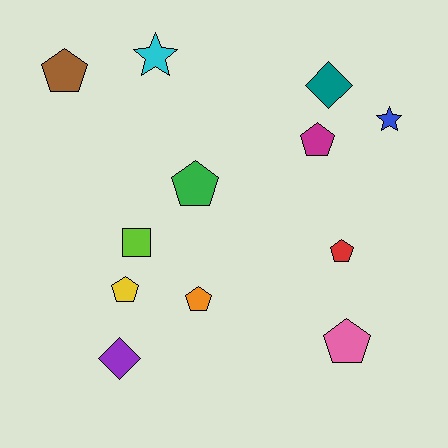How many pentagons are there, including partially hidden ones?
There are 7 pentagons.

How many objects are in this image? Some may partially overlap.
There are 12 objects.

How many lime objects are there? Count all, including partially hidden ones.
There is 1 lime object.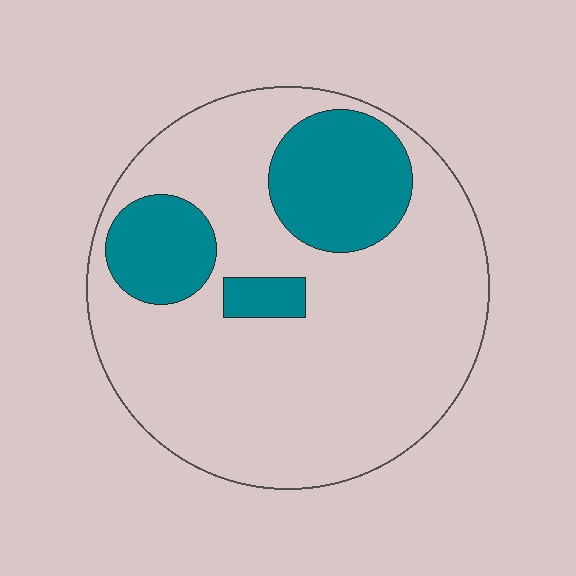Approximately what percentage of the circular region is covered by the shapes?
Approximately 25%.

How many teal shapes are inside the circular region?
3.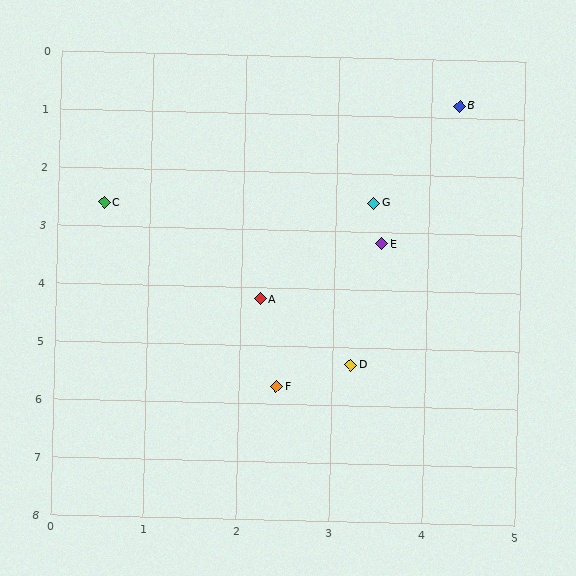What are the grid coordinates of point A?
Point A is at approximately (2.2, 4.2).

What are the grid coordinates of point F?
Point F is at approximately (2.4, 5.7).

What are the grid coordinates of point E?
Point E is at approximately (3.5, 3.2).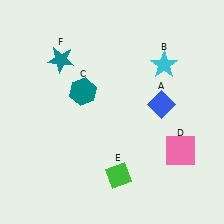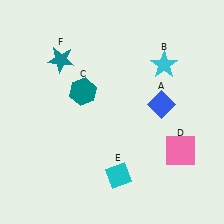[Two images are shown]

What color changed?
The diamond (E) changed from green in Image 1 to cyan in Image 2.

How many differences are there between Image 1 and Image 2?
There is 1 difference between the two images.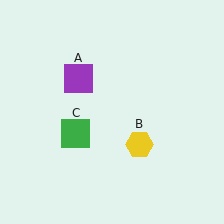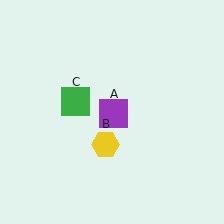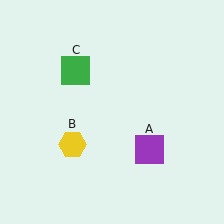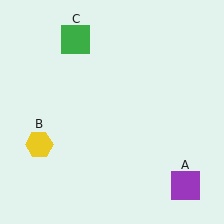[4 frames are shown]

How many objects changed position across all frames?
3 objects changed position: purple square (object A), yellow hexagon (object B), green square (object C).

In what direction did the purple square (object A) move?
The purple square (object A) moved down and to the right.